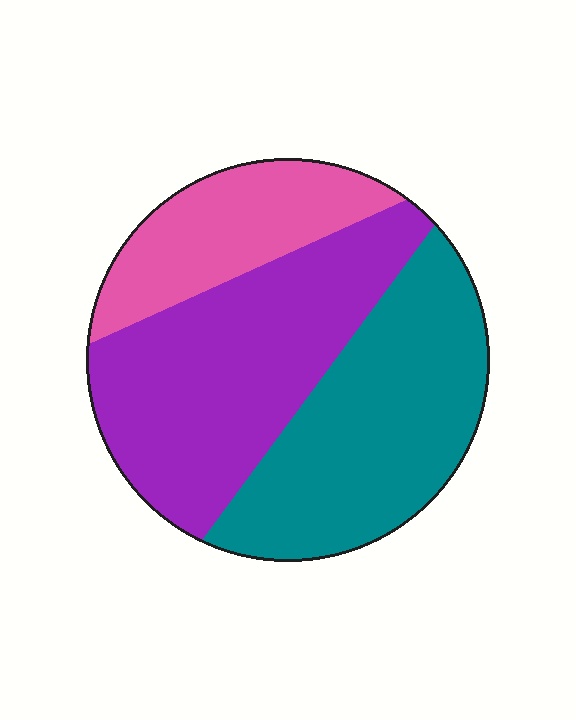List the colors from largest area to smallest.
From largest to smallest: purple, teal, pink.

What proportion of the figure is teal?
Teal covers roughly 40% of the figure.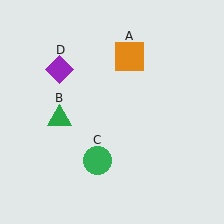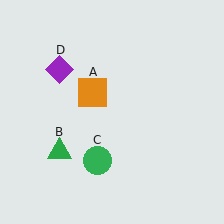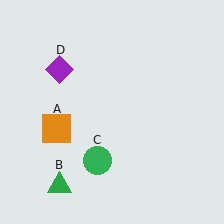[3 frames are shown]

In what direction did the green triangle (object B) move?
The green triangle (object B) moved down.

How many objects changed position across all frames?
2 objects changed position: orange square (object A), green triangle (object B).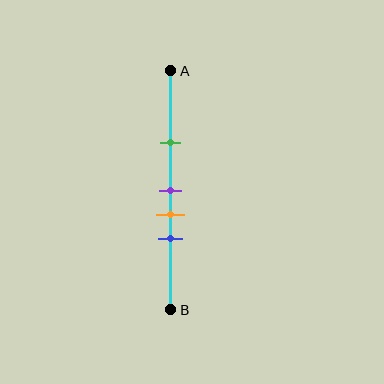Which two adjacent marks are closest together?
The purple and orange marks are the closest adjacent pair.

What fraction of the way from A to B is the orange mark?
The orange mark is approximately 60% (0.6) of the way from A to B.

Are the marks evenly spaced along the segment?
No, the marks are not evenly spaced.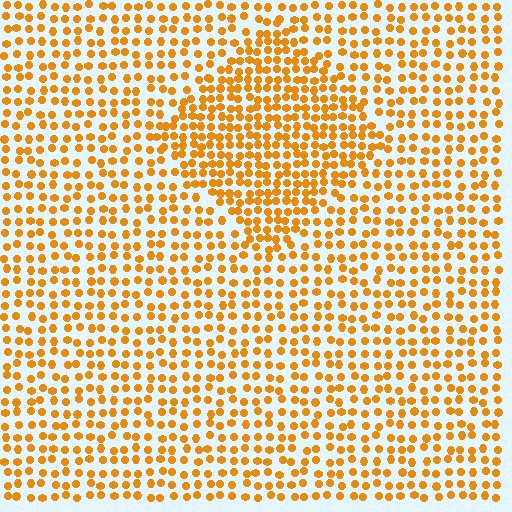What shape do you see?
I see a diamond.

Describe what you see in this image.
The image contains small orange elements arranged at two different densities. A diamond-shaped region is visible where the elements are more densely packed than the surrounding area.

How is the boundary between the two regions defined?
The boundary is defined by a change in element density (approximately 1.6x ratio). All elements are the same color, size, and shape.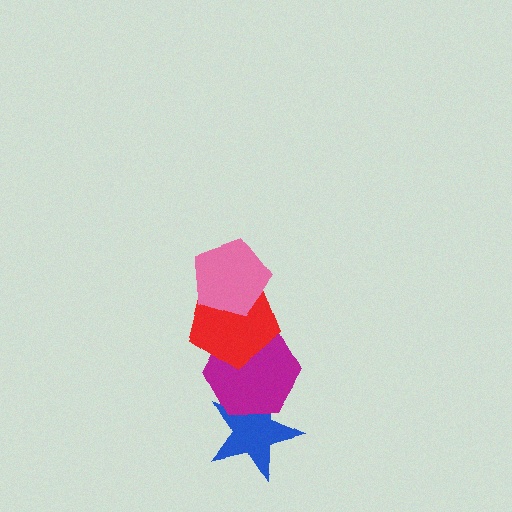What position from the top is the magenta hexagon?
The magenta hexagon is 3rd from the top.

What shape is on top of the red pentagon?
The pink pentagon is on top of the red pentagon.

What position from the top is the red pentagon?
The red pentagon is 2nd from the top.